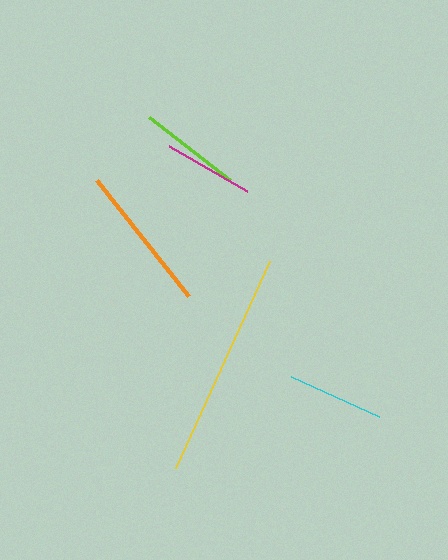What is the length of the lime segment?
The lime segment is approximately 102 pixels long.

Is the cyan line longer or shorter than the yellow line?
The yellow line is longer than the cyan line.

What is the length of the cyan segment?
The cyan segment is approximately 97 pixels long.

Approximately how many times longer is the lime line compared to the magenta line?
The lime line is approximately 1.1 times the length of the magenta line.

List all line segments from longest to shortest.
From longest to shortest: yellow, orange, lime, cyan, magenta.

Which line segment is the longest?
The yellow line is the longest at approximately 228 pixels.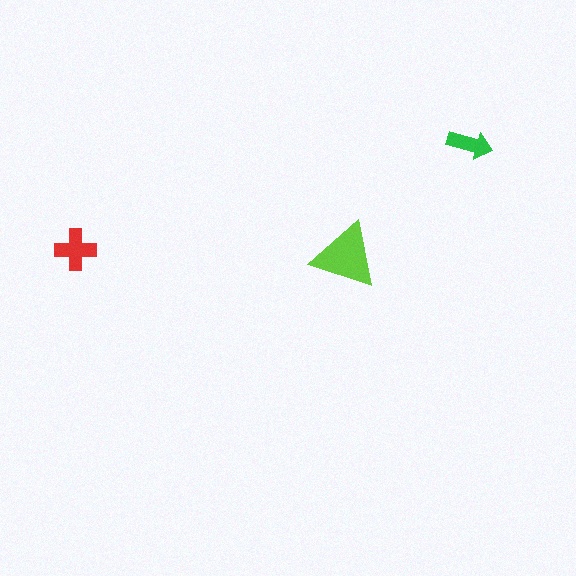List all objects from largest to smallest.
The lime triangle, the red cross, the green arrow.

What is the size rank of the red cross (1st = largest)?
2nd.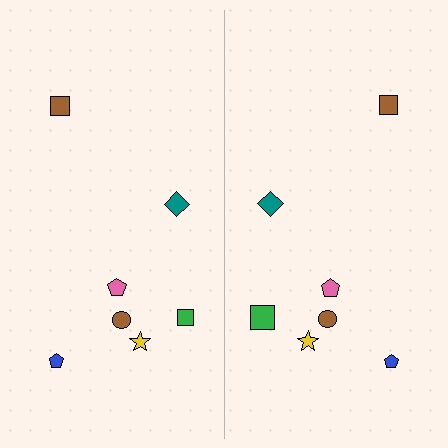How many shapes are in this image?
There are 14 shapes in this image.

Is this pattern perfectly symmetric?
No, the pattern is not perfectly symmetric. The green square on the right side has a different size than its mirror counterpart.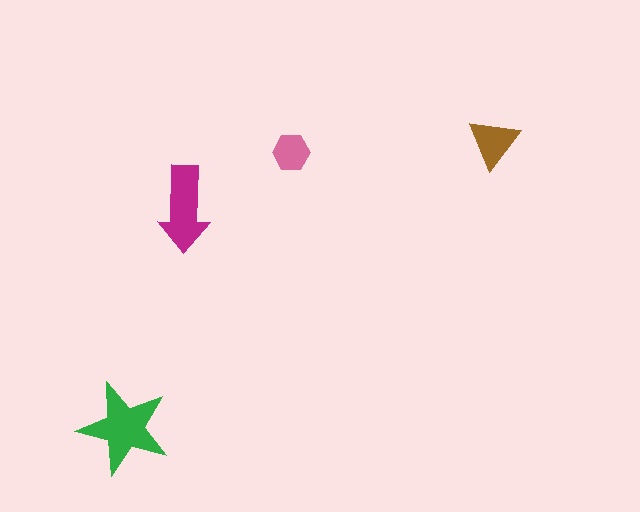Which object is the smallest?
The pink hexagon.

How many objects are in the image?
There are 4 objects in the image.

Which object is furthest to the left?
The green star is leftmost.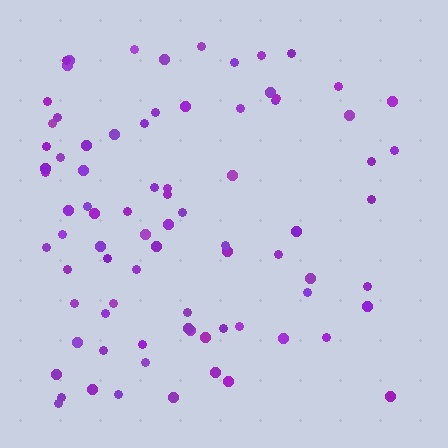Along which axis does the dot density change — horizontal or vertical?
Horizontal.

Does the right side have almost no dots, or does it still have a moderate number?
Still a moderate number, just noticeably fewer than the left.